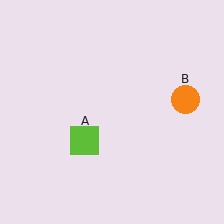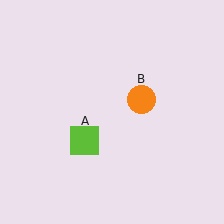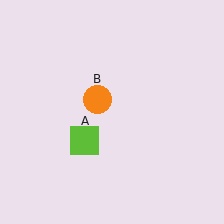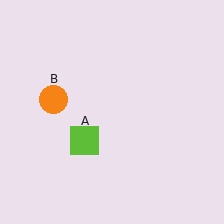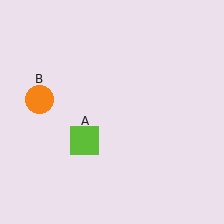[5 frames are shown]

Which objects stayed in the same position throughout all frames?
Lime square (object A) remained stationary.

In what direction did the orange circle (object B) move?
The orange circle (object B) moved left.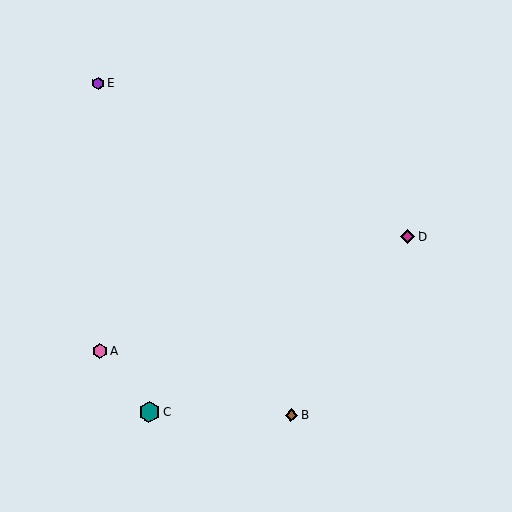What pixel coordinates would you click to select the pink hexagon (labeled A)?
Click at (100, 351) to select the pink hexagon A.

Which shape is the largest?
The teal hexagon (labeled C) is the largest.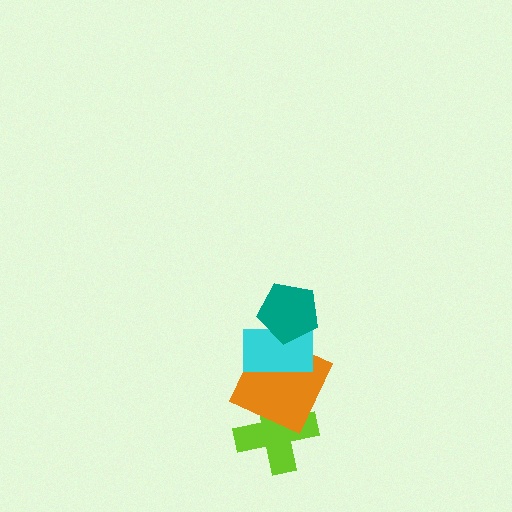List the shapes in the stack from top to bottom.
From top to bottom: the teal pentagon, the cyan rectangle, the orange square, the lime cross.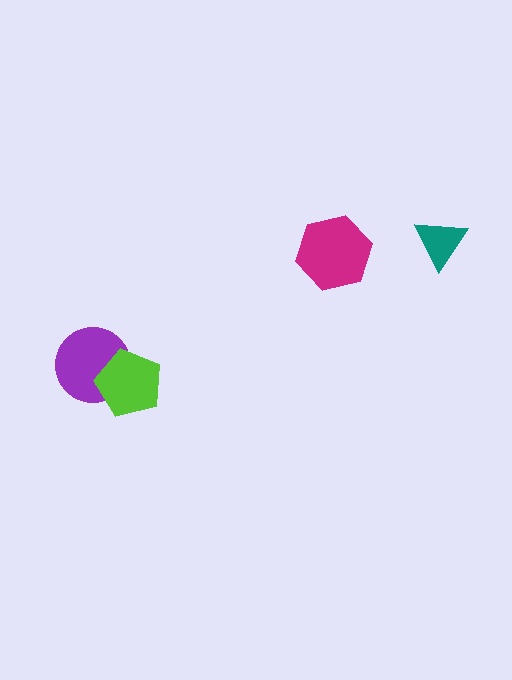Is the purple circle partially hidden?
Yes, it is partially covered by another shape.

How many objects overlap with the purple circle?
1 object overlaps with the purple circle.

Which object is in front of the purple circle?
The lime pentagon is in front of the purple circle.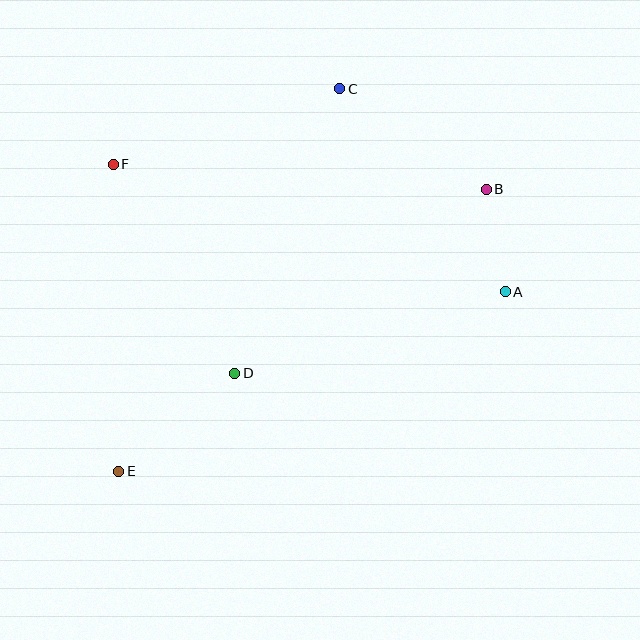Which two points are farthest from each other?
Points B and E are farthest from each other.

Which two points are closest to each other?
Points A and B are closest to each other.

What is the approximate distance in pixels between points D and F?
The distance between D and F is approximately 242 pixels.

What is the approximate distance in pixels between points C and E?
The distance between C and E is approximately 442 pixels.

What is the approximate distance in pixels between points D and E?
The distance between D and E is approximately 152 pixels.